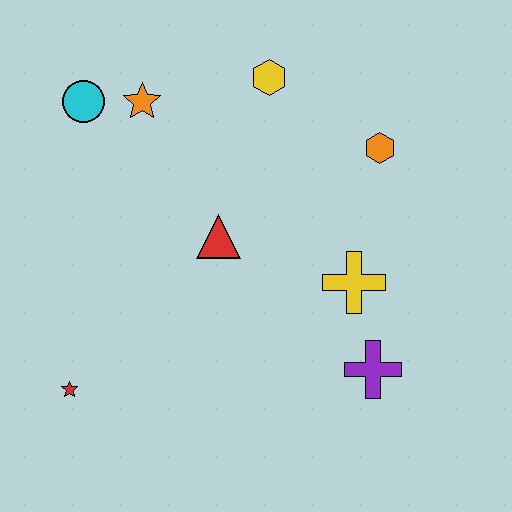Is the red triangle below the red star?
No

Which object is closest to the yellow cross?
The purple cross is closest to the yellow cross.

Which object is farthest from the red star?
The orange hexagon is farthest from the red star.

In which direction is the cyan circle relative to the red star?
The cyan circle is above the red star.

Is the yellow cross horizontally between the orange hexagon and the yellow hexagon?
Yes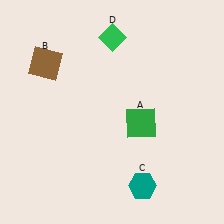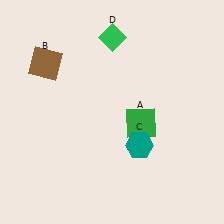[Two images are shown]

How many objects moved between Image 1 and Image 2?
1 object moved between the two images.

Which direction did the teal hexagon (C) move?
The teal hexagon (C) moved up.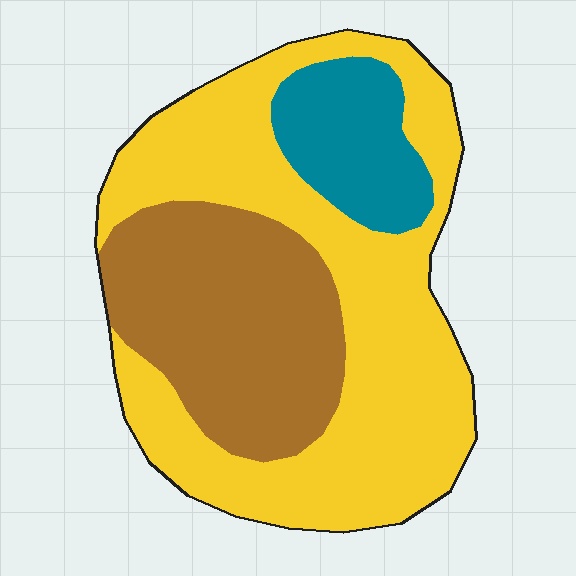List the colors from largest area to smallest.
From largest to smallest: yellow, brown, teal.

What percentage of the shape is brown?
Brown takes up between a quarter and a half of the shape.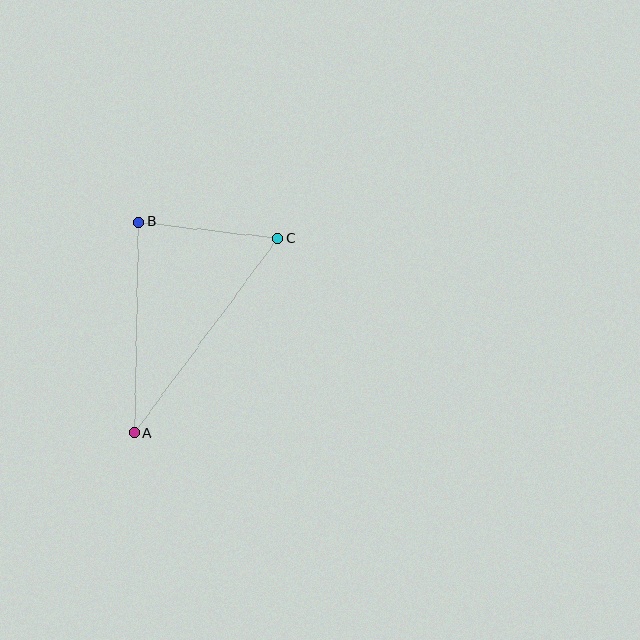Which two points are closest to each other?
Points B and C are closest to each other.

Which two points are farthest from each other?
Points A and C are farthest from each other.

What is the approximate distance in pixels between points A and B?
The distance between A and B is approximately 211 pixels.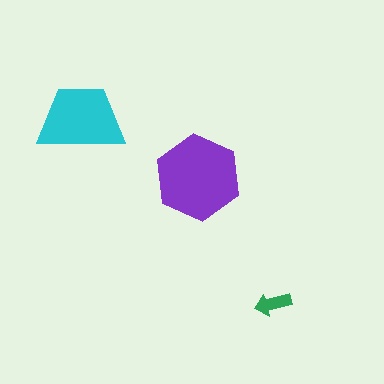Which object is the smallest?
The green arrow.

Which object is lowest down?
The green arrow is bottommost.